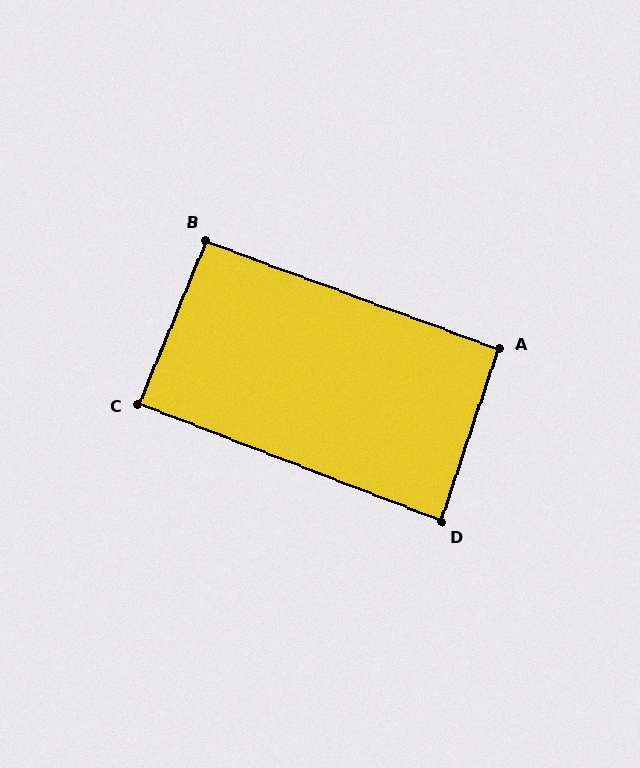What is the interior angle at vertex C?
Approximately 89 degrees (approximately right).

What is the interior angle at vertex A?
Approximately 91 degrees (approximately right).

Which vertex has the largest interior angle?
B, at approximately 92 degrees.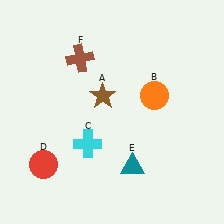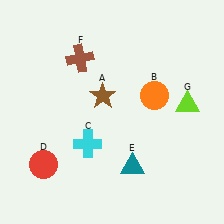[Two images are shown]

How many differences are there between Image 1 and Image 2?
There is 1 difference between the two images.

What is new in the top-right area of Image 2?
A lime triangle (G) was added in the top-right area of Image 2.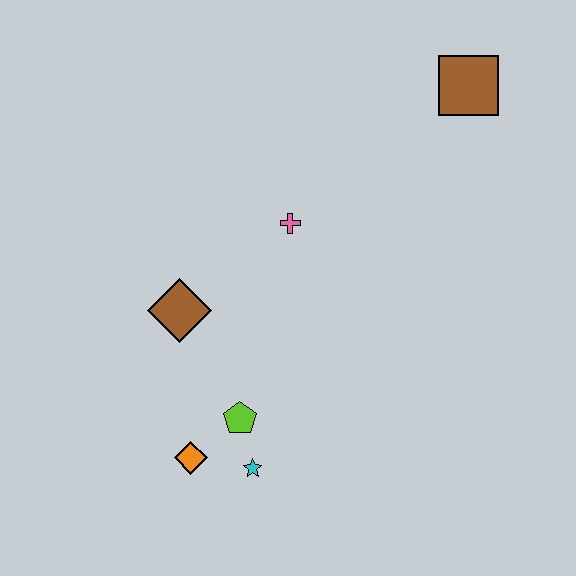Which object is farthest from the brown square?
The orange diamond is farthest from the brown square.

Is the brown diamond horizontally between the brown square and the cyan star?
No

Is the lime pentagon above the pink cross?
No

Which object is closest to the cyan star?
The lime pentagon is closest to the cyan star.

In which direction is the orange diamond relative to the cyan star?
The orange diamond is to the left of the cyan star.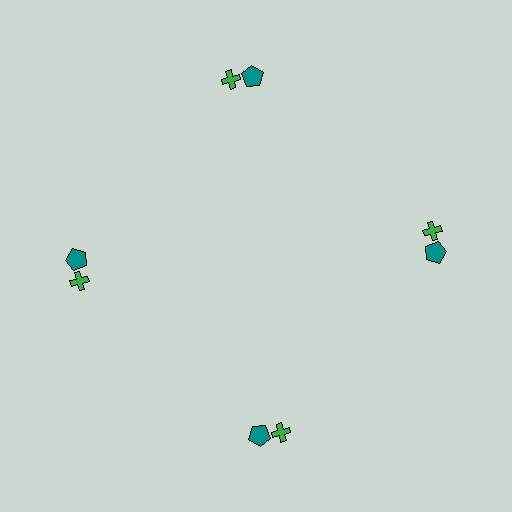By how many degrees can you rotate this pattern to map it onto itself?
The pattern maps onto itself every 90 degrees of rotation.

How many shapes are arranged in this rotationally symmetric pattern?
There are 8 shapes, arranged in 4 groups of 2.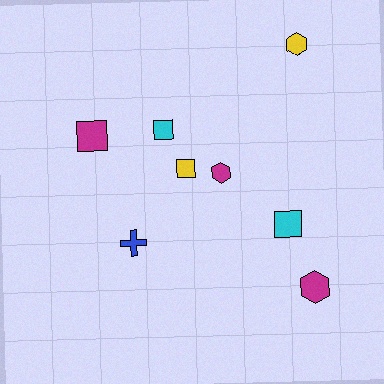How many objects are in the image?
There are 8 objects.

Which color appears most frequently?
Magenta, with 3 objects.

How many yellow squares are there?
There is 1 yellow square.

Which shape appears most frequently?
Square, with 4 objects.